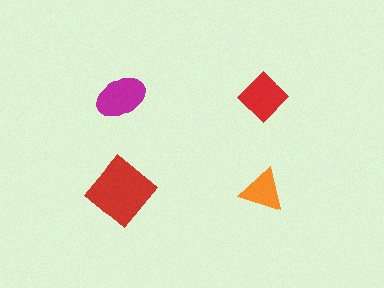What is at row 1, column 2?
A red diamond.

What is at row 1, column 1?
A magenta ellipse.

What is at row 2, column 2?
An orange triangle.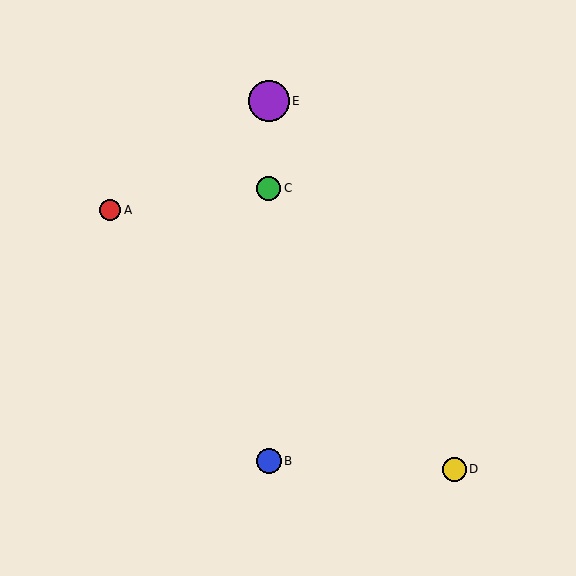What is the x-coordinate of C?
Object C is at x≈269.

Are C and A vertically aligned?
No, C is at x≈269 and A is at x≈110.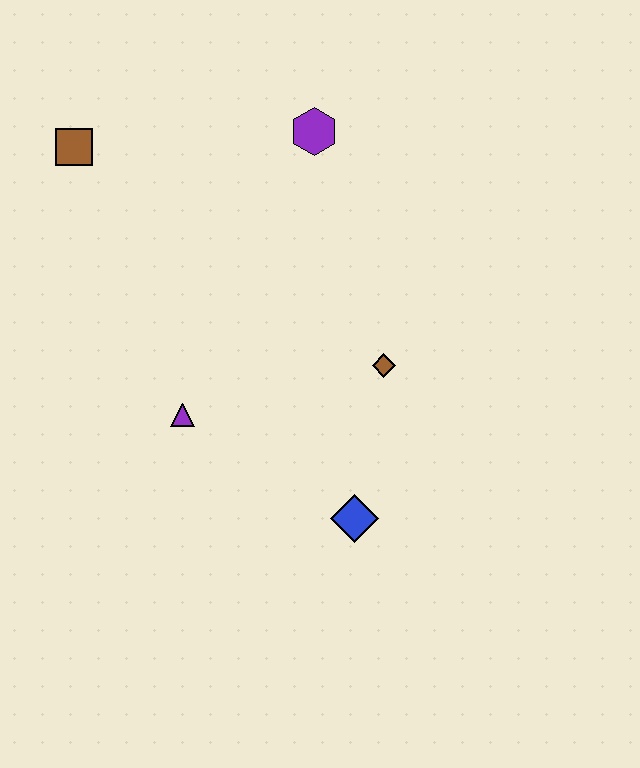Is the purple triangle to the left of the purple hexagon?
Yes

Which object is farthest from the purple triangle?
The purple hexagon is farthest from the purple triangle.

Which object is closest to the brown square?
The purple hexagon is closest to the brown square.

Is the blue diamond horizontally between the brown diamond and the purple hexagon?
Yes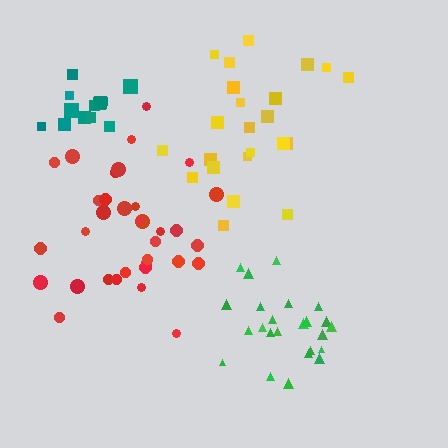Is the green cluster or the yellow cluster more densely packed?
Green.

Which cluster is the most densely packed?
Teal.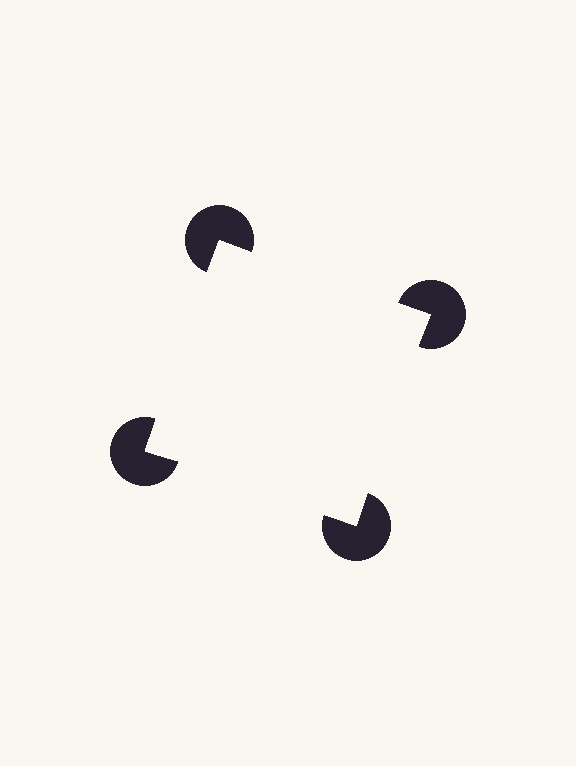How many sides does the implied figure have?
4 sides.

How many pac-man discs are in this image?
There are 4 — one at each vertex of the illusory square.